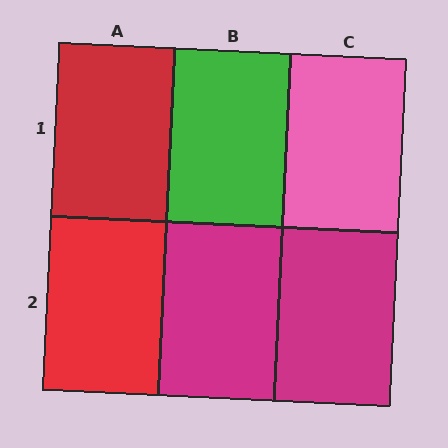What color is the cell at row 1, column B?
Green.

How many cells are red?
2 cells are red.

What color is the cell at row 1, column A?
Red.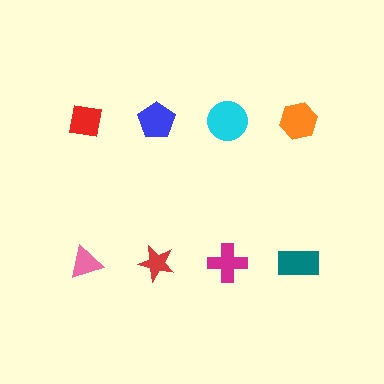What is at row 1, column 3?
A cyan circle.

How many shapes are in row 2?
4 shapes.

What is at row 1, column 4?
An orange hexagon.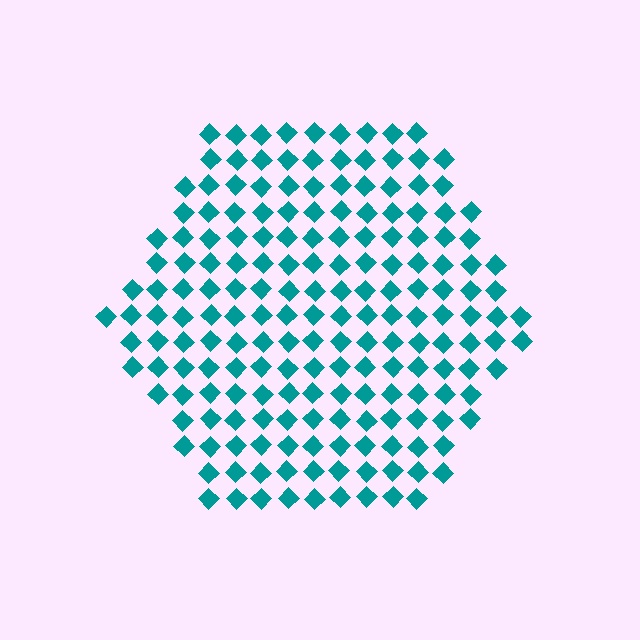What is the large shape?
The large shape is a hexagon.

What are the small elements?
The small elements are diamonds.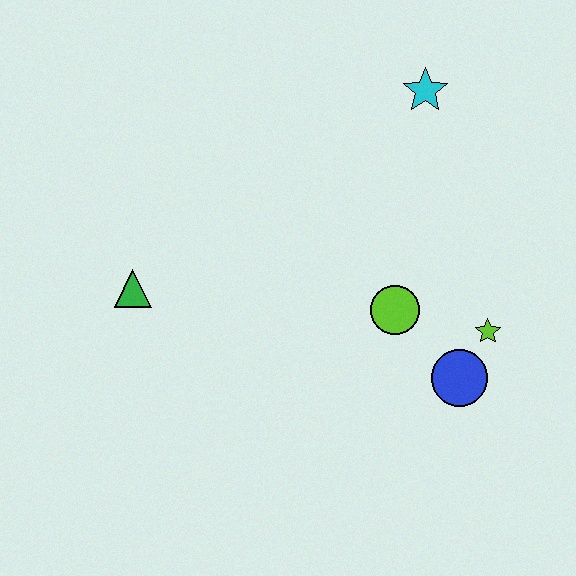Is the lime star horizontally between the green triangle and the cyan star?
No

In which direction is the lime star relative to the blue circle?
The lime star is above the blue circle.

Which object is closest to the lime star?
The blue circle is closest to the lime star.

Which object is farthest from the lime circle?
The green triangle is farthest from the lime circle.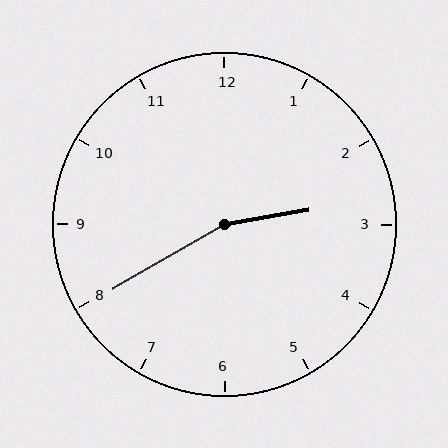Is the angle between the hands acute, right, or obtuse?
It is obtuse.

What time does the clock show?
2:40.